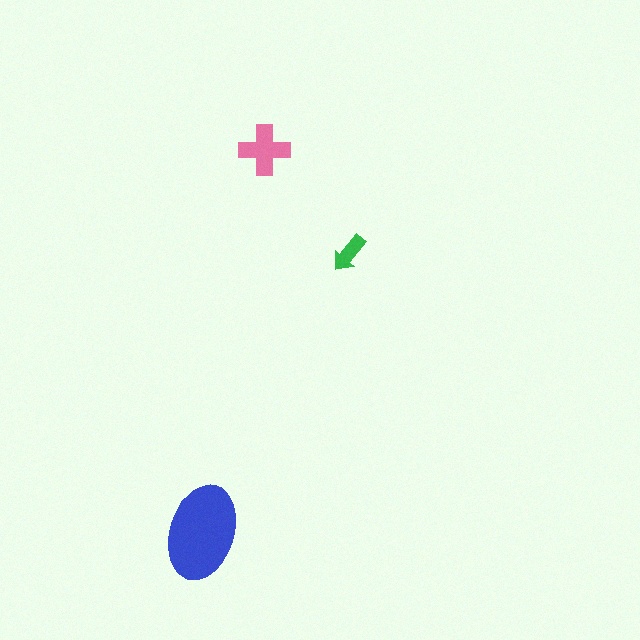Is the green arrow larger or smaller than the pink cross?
Smaller.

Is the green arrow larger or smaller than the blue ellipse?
Smaller.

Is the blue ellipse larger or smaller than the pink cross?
Larger.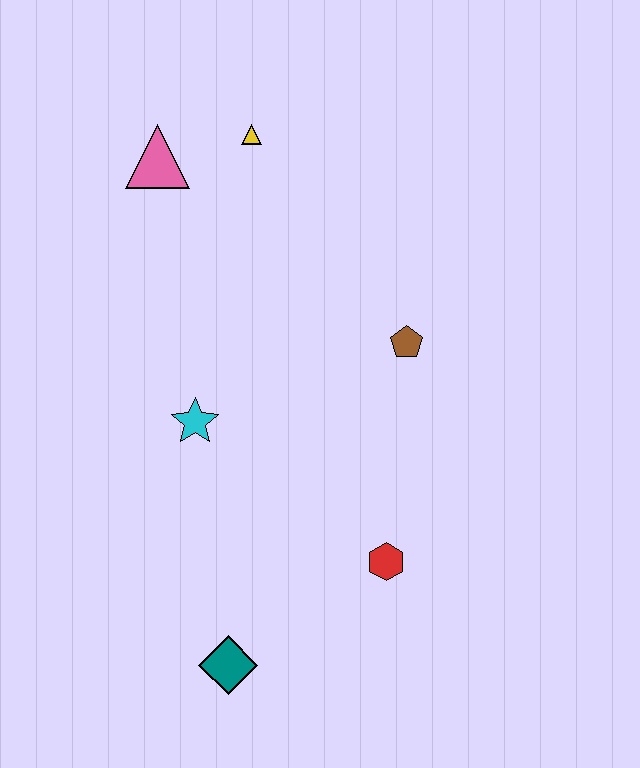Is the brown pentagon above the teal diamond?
Yes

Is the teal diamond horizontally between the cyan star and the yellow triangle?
Yes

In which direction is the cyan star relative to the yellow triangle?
The cyan star is below the yellow triangle.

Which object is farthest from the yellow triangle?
The teal diamond is farthest from the yellow triangle.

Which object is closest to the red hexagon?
The teal diamond is closest to the red hexagon.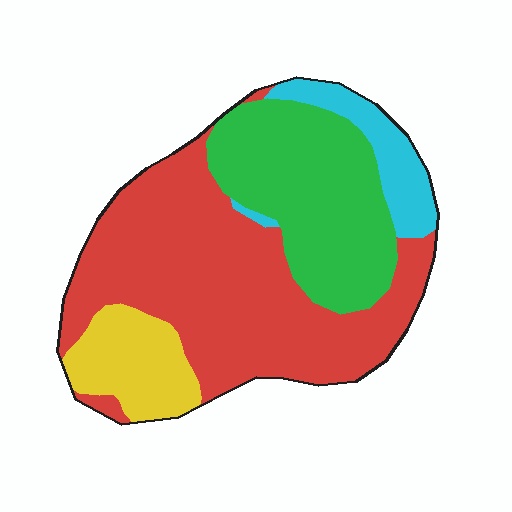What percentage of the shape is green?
Green covers around 30% of the shape.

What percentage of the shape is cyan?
Cyan covers 9% of the shape.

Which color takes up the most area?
Red, at roughly 50%.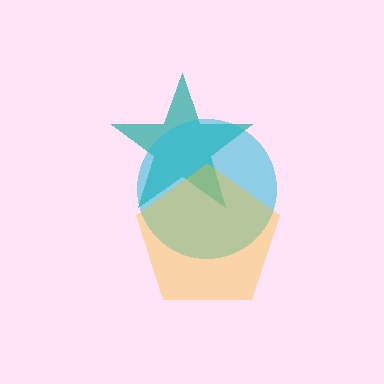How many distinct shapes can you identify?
There are 3 distinct shapes: a teal star, a cyan circle, a yellow pentagon.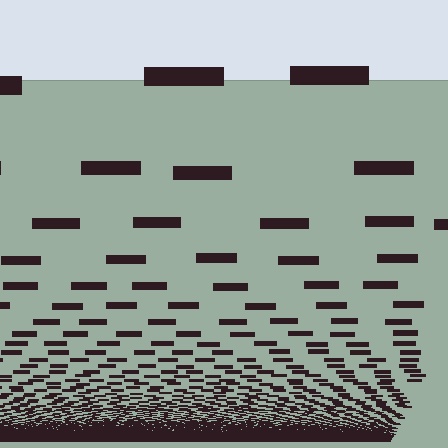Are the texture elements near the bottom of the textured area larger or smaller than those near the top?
Smaller. The gradient is inverted — elements near the bottom are smaller and denser.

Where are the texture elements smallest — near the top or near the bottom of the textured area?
Near the bottom.